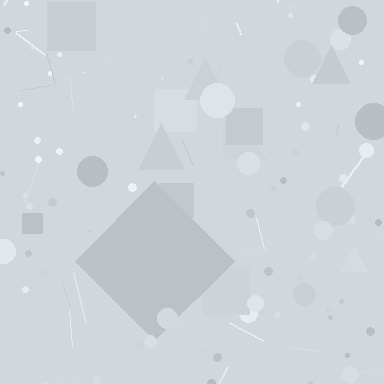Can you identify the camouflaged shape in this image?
The camouflaged shape is a diamond.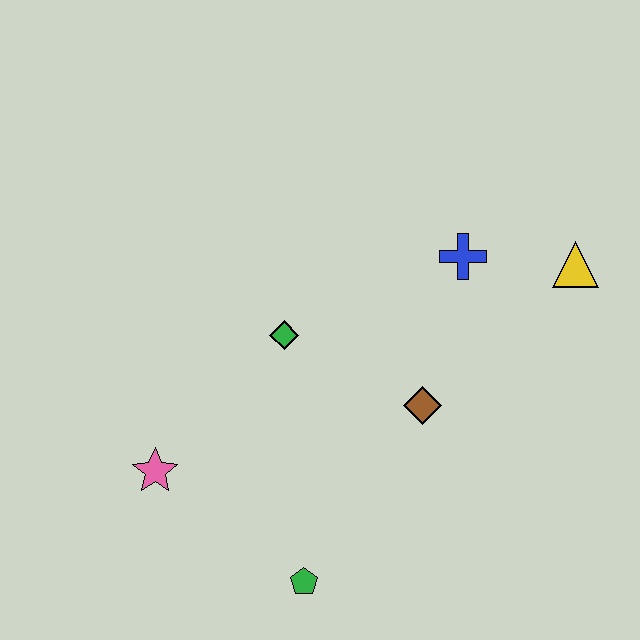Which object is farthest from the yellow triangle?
The pink star is farthest from the yellow triangle.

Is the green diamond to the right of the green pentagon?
No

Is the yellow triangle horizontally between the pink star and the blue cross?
No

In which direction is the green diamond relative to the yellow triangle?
The green diamond is to the left of the yellow triangle.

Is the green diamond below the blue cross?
Yes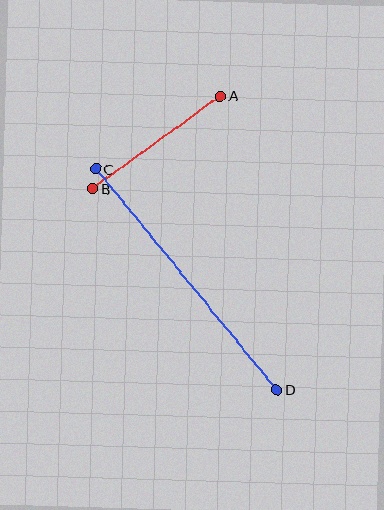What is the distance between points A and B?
The distance is approximately 158 pixels.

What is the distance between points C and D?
The distance is approximately 285 pixels.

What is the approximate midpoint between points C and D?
The midpoint is at approximately (186, 279) pixels.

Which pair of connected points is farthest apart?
Points C and D are farthest apart.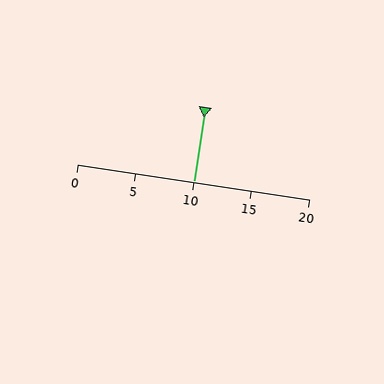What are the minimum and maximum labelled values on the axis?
The axis runs from 0 to 20.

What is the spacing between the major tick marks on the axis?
The major ticks are spaced 5 apart.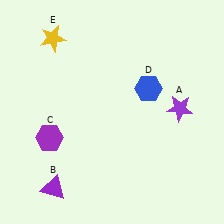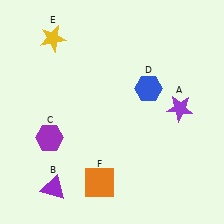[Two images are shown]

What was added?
An orange square (F) was added in Image 2.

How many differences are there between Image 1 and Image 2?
There is 1 difference between the two images.